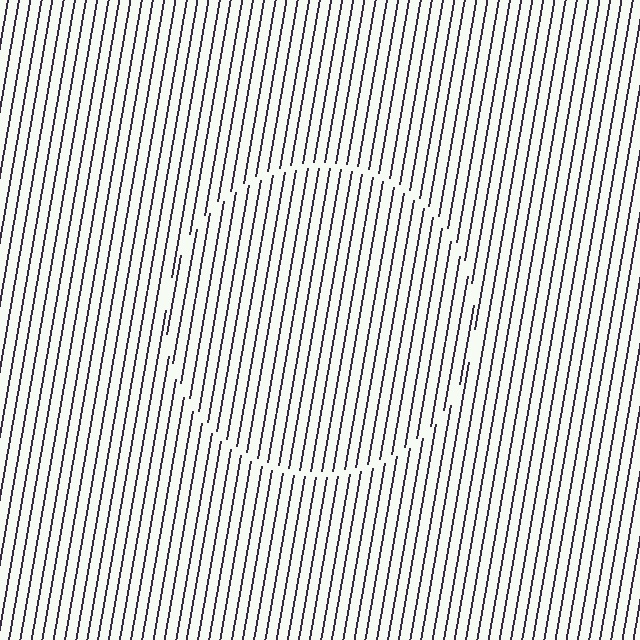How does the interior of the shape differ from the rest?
The interior of the shape contains the same grating, shifted by half a period — the contour is defined by the phase discontinuity where line-ends from the inner and outer gratings abut.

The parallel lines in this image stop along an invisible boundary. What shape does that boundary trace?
An illusory circle. The interior of the shape contains the same grating, shifted by half a period — the contour is defined by the phase discontinuity where line-ends from the inner and outer gratings abut.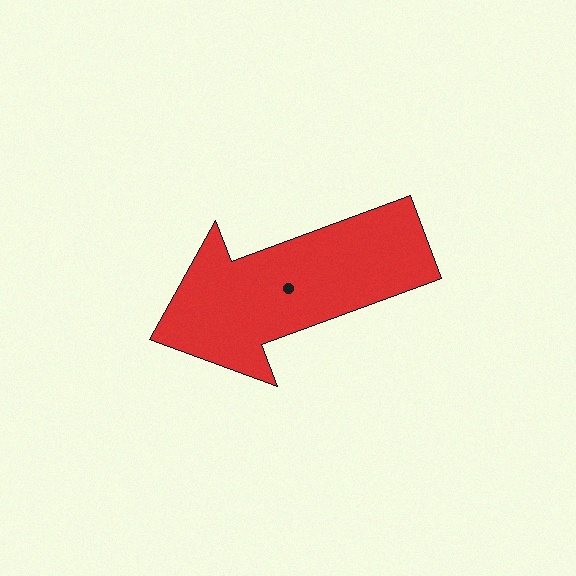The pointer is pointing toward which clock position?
Roughly 8 o'clock.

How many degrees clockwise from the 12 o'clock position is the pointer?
Approximately 250 degrees.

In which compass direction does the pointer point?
West.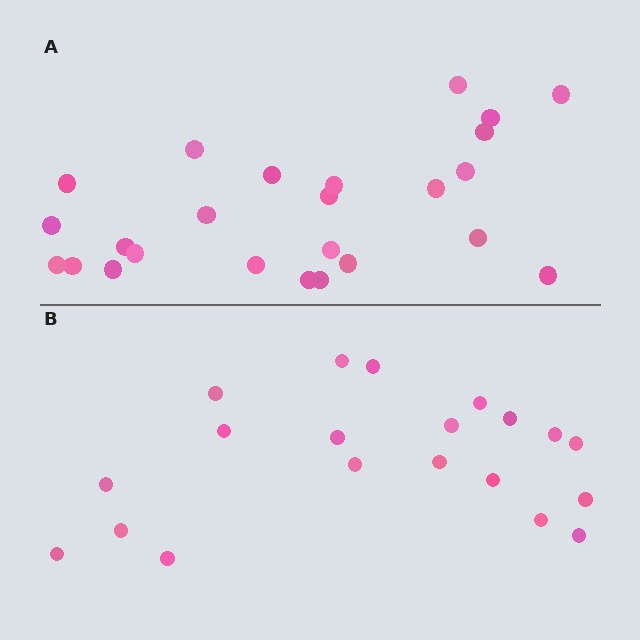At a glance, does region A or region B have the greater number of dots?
Region A (the top region) has more dots.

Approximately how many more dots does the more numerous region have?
Region A has about 5 more dots than region B.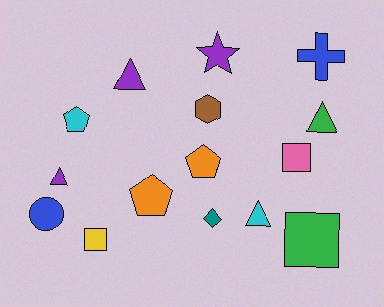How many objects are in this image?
There are 15 objects.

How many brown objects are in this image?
There is 1 brown object.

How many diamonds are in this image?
There is 1 diamond.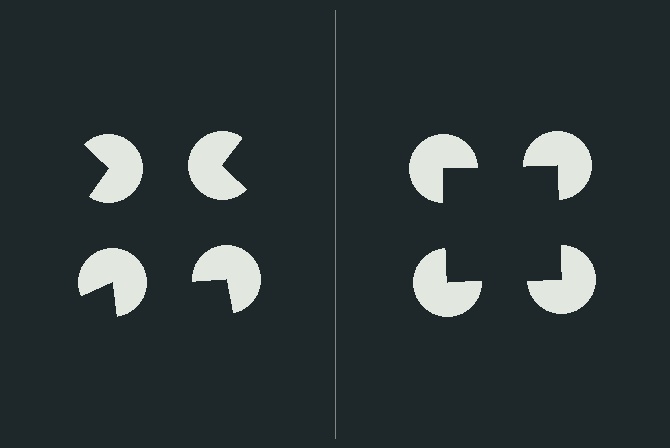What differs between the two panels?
The pac-man discs are positioned identically on both sides; only the wedge orientations differ. On the right they align to a square; on the left they are misaligned.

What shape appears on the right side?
An illusory square.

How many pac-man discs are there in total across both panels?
8 — 4 on each side.